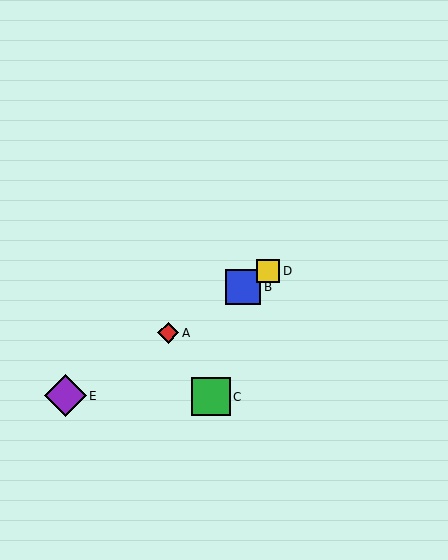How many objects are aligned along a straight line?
4 objects (A, B, D, E) are aligned along a straight line.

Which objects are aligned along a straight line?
Objects A, B, D, E are aligned along a straight line.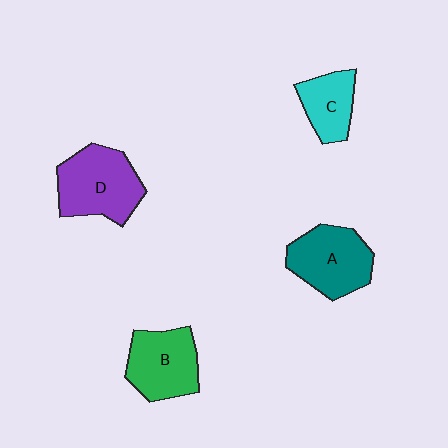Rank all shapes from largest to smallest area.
From largest to smallest: D (purple), A (teal), B (green), C (cyan).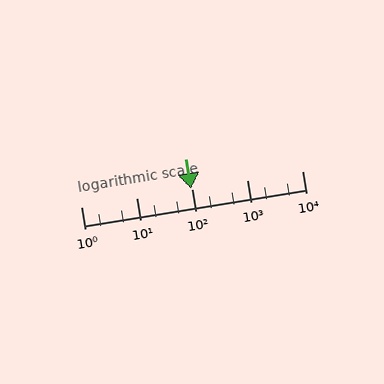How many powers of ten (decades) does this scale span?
The scale spans 4 decades, from 1 to 10000.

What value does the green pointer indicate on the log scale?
The pointer indicates approximately 97.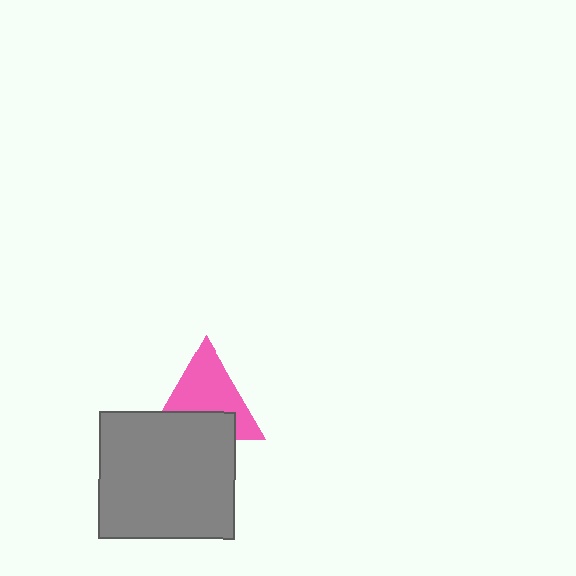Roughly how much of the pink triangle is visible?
About half of it is visible (roughly 63%).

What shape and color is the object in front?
The object in front is a gray rectangle.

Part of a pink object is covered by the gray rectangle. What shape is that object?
It is a triangle.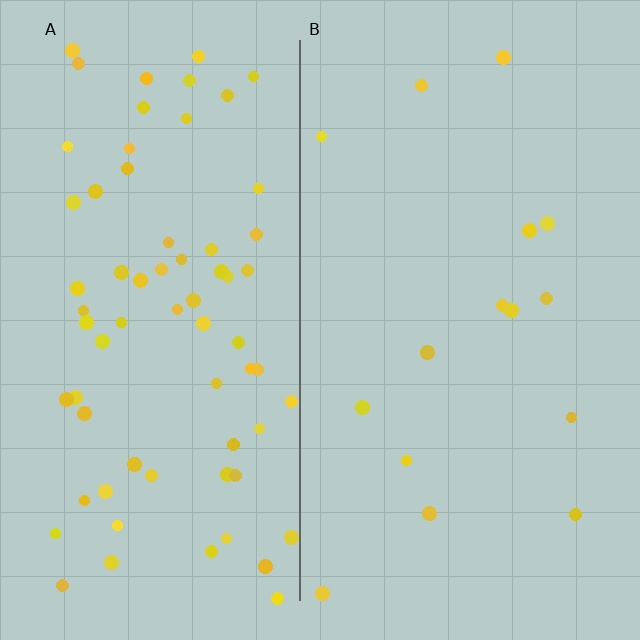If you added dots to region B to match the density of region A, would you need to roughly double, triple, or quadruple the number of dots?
Approximately quadruple.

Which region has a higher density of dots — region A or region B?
A (the left).